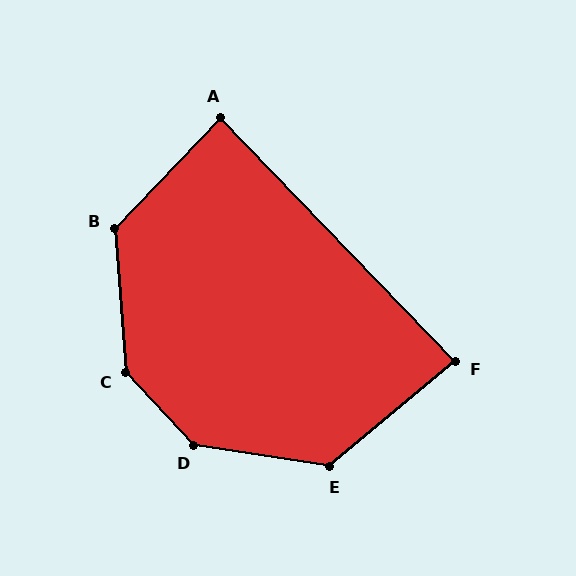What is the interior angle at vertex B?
Approximately 132 degrees (obtuse).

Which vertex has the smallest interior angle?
F, at approximately 86 degrees.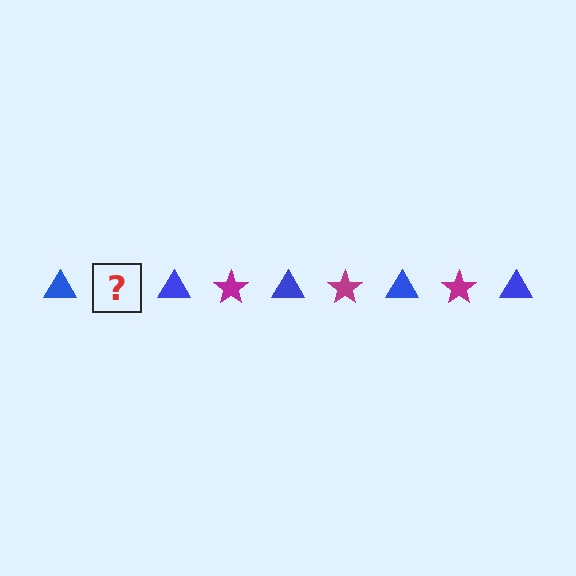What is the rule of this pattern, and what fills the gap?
The rule is that the pattern alternates between blue triangle and magenta star. The gap should be filled with a magenta star.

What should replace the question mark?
The question mark should be replaced with a magenta star.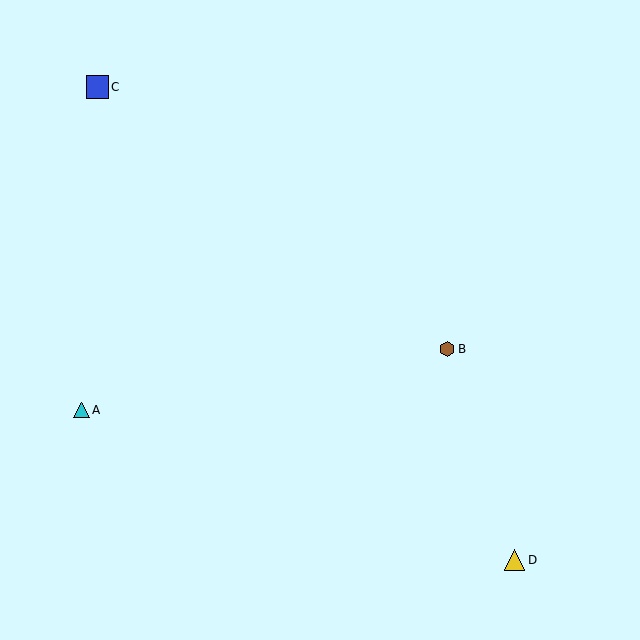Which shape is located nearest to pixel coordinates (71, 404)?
The cyan triangle (labeled A) at (81, 410) is nearest to that location.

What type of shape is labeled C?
Shape C is a blue square.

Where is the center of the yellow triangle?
The center of the yellow triangle is at (515, 560).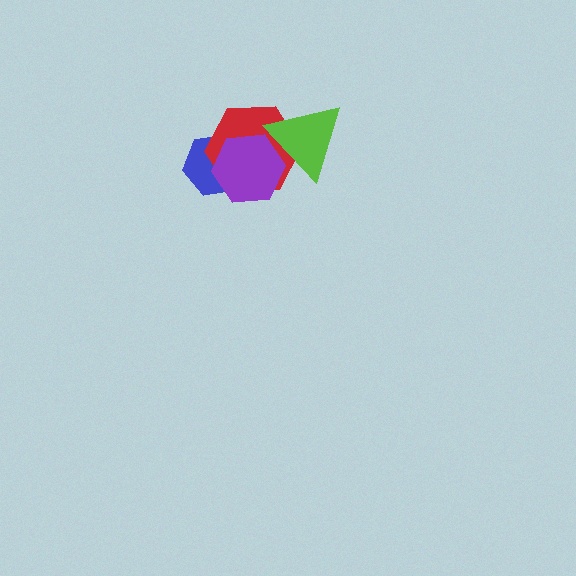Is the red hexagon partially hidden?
Yes, it is partially covered by another shape.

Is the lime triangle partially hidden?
Yes, it is partially covered by another shape.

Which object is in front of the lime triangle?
The purple hexagon is in front of the lime triangle.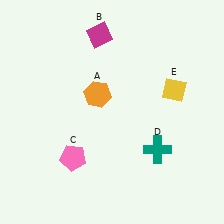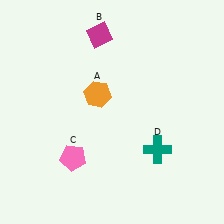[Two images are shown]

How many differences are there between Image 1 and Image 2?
There is 1 difference between the two images.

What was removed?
The yellow diamond (E) was removed in Image 2.